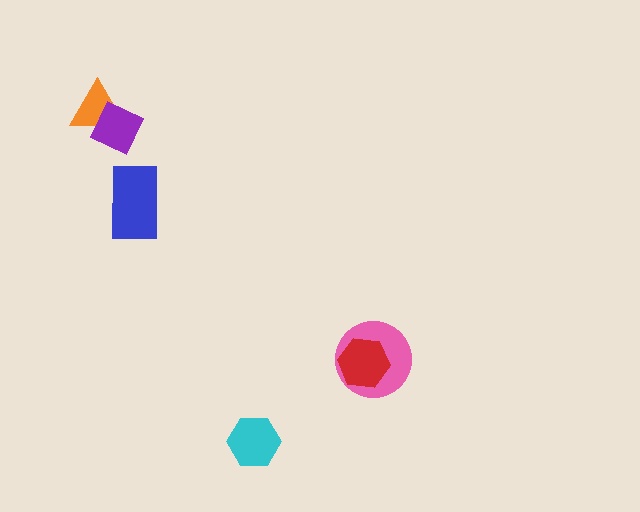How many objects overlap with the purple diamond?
1 object overlaps with the purple diamond.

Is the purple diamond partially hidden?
No, no other shape covers it.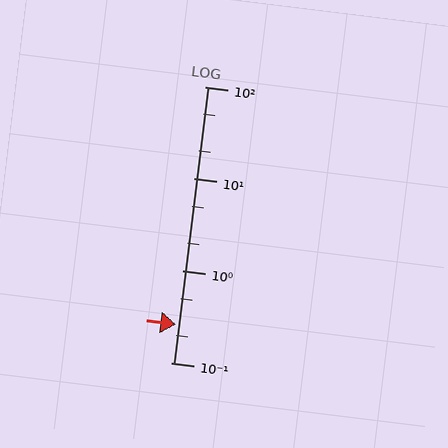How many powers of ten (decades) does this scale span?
The scale spans 3 decades, from 0.1 to 100.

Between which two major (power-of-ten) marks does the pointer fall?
The pointer is between 0.1 and 1.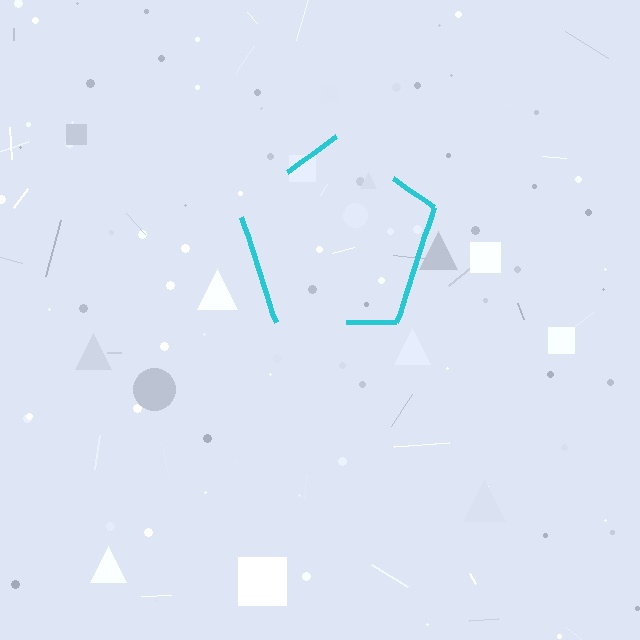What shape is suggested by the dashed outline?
The dashed outline suggests a pentagon.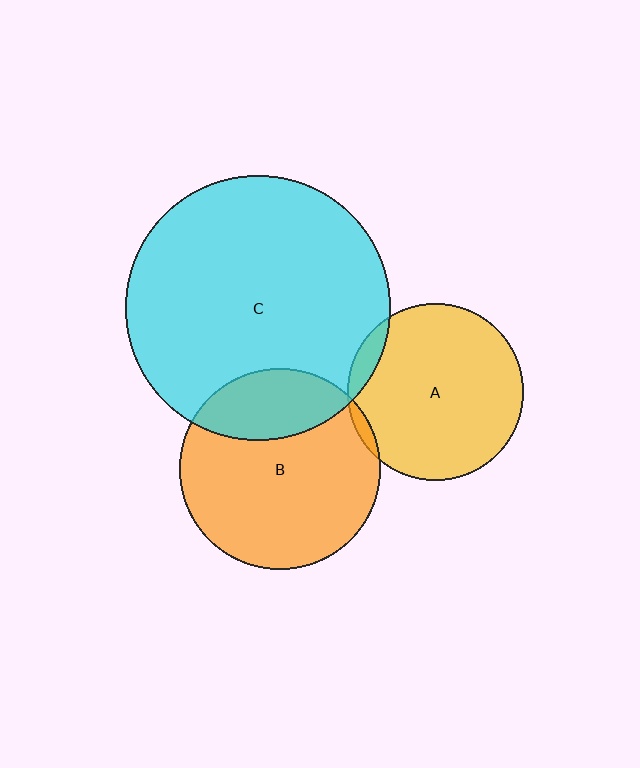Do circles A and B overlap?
Yes.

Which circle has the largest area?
Circle C (cyan).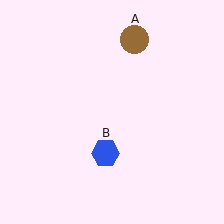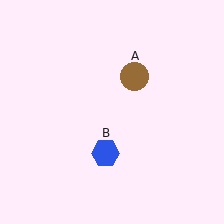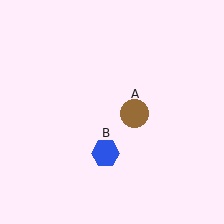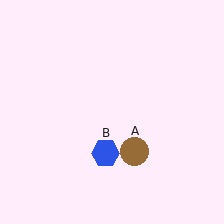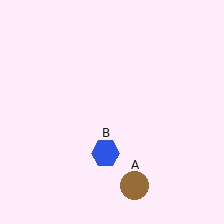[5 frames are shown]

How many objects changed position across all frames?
1 object changed position: brown circle (object A).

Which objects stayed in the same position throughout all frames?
Blue hexagon (object B) remained stationary.